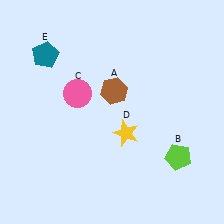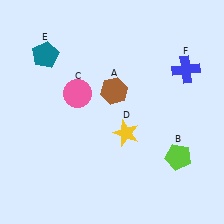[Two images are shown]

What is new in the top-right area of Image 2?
A blue cross (F) was added in the top-right area of Image 2.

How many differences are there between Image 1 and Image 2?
There is 1 difference between the two images.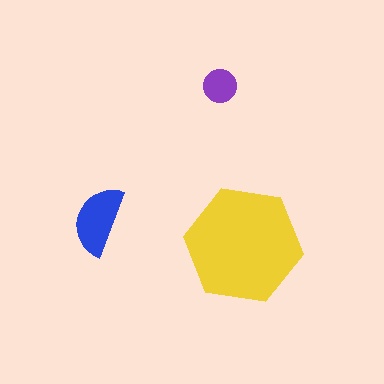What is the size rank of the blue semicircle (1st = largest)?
2nd.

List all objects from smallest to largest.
The purple circle, the blue semicircle, the yellow hexagon.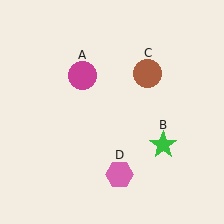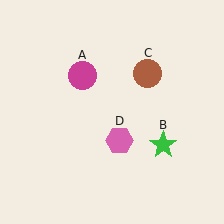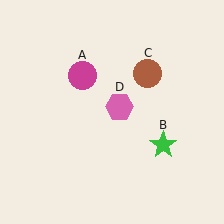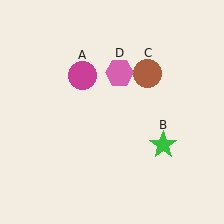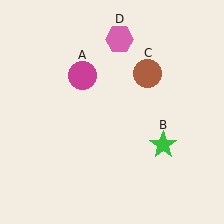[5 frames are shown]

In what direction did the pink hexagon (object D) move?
The pink hexagon (object D) moved up.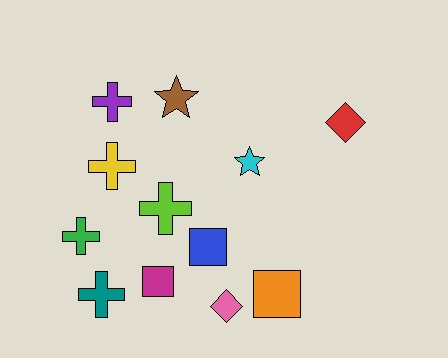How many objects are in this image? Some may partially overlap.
There are 12 objects.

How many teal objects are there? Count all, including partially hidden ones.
There is 1 teal object.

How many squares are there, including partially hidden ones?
There are 3 squares.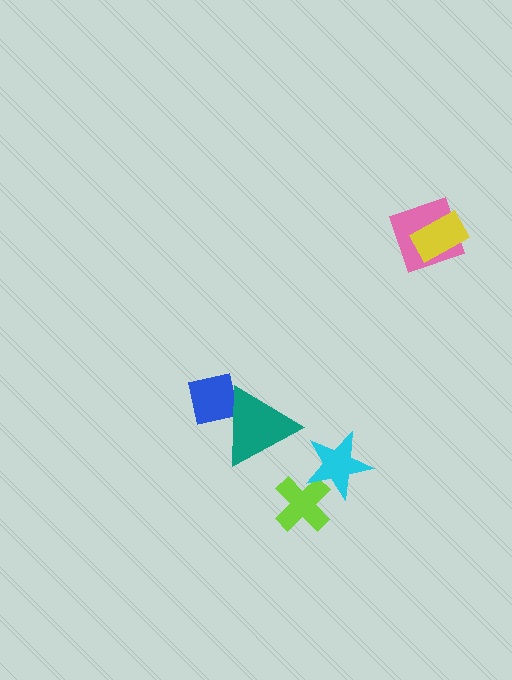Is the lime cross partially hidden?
Yes, it is partially covered by another shape.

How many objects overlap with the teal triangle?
1 object overlaps with the teal triangle.